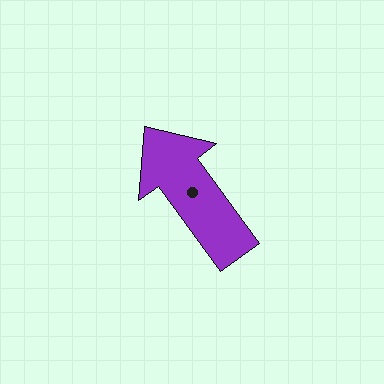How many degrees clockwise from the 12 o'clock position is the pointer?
Approximately 324 degrees.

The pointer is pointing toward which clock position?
Roughly 11 o'clock.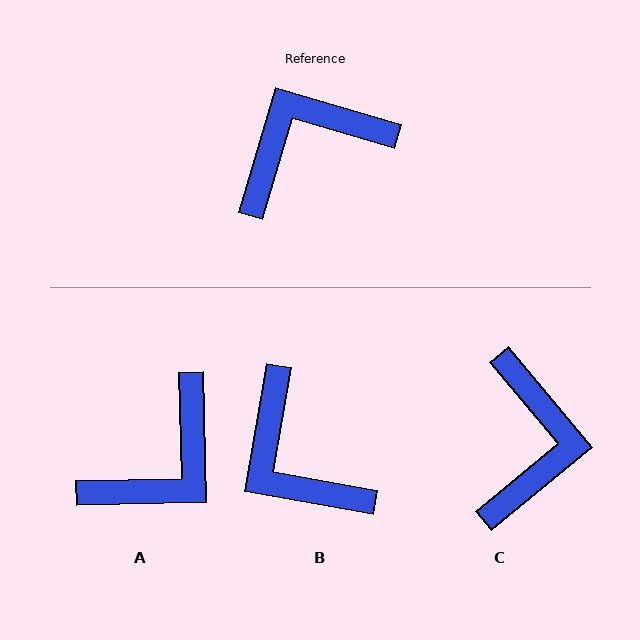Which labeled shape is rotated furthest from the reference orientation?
A, about 162 degrees away.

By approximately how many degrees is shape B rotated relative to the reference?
Approximately 97 degrees counter-clockwise.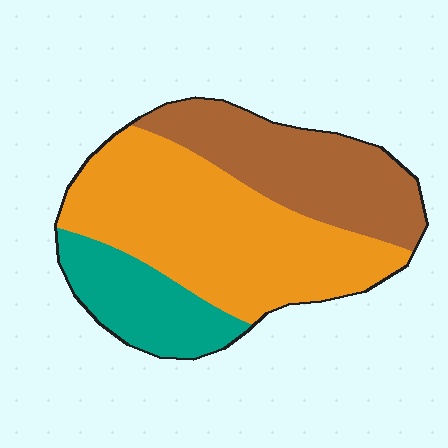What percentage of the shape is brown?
Brown takes up about one third (1/3) of the shape.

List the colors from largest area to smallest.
From largest to smallest: orange, brown, teal.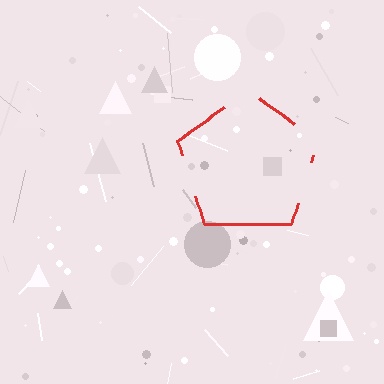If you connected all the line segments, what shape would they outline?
They would outline a pentagon.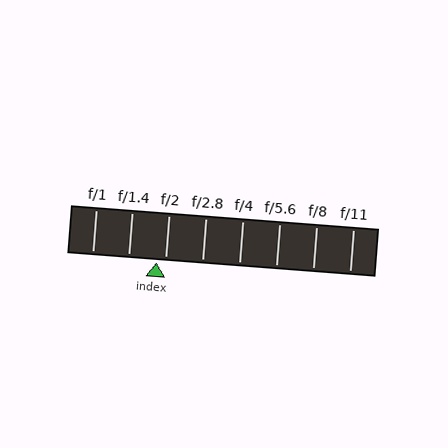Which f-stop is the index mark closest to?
The index mark is closest to f/2.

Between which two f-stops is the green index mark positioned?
The index mark is between f/1.4 and f/2.